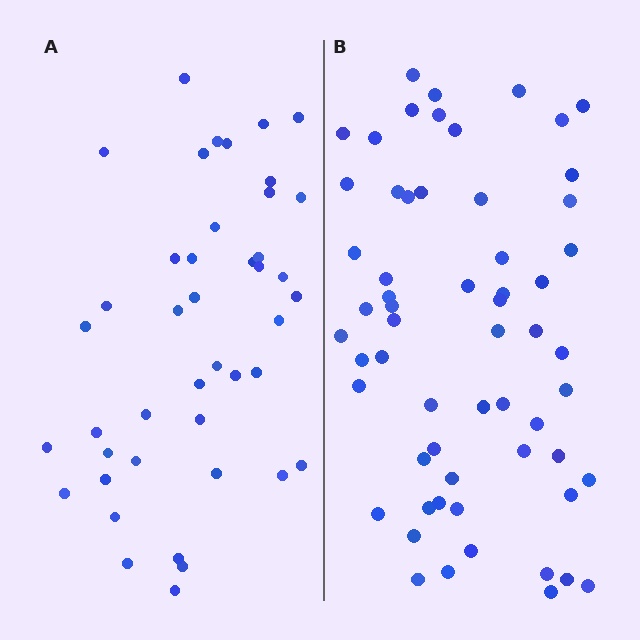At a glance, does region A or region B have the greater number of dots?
Region B (the right region) has more dots.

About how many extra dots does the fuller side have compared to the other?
Region B has approximately 15 more dots than region A.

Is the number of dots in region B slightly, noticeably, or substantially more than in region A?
Region B has noticeably more, but not dramatically so. The ratio is roughly 1.4 to 1.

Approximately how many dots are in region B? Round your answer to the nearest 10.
About 60 dots.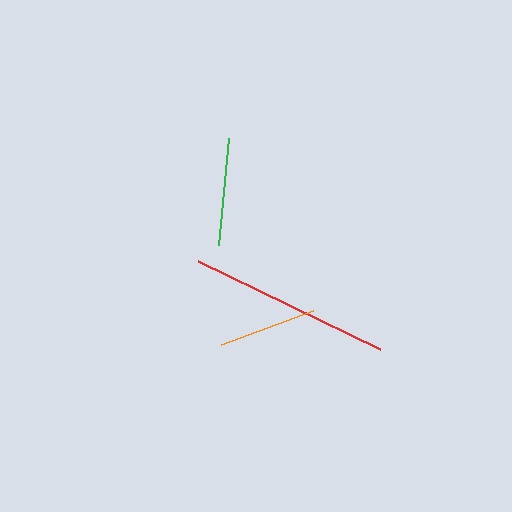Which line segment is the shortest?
The orange line is the shortest at approximately 98 pixels.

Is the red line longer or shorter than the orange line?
The red line is longer than the orange line.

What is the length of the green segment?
The green segment is approximately 108 pixels long.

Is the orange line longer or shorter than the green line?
The green line is longer than the orange line.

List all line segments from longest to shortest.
From longest to shortest: red, green, orange.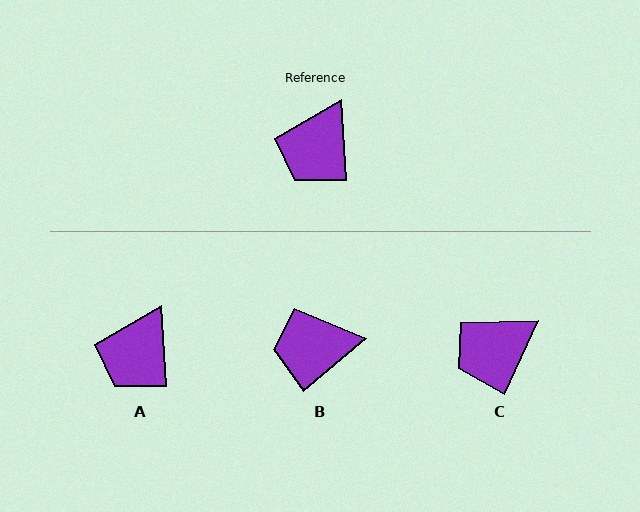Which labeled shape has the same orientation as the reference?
A.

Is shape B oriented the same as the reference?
No, it is off by about 53 degrees.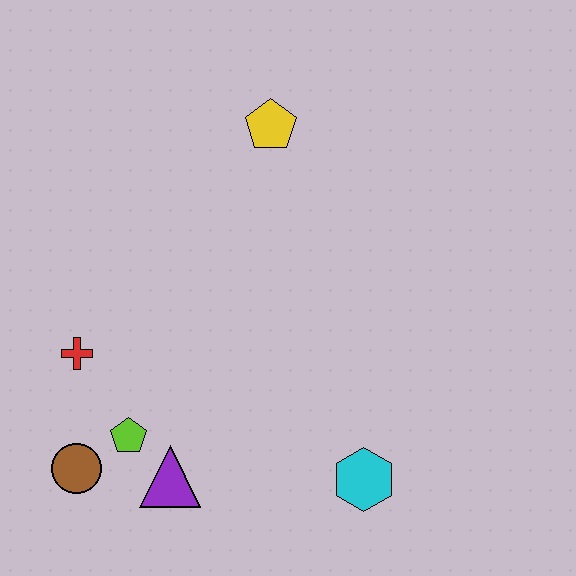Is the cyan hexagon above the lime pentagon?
No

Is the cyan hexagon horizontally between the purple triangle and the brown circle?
No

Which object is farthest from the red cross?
The cyan hexagon is farthest from the red cross.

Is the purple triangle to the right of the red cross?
Yes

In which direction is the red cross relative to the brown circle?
The red cross is above the brown circle.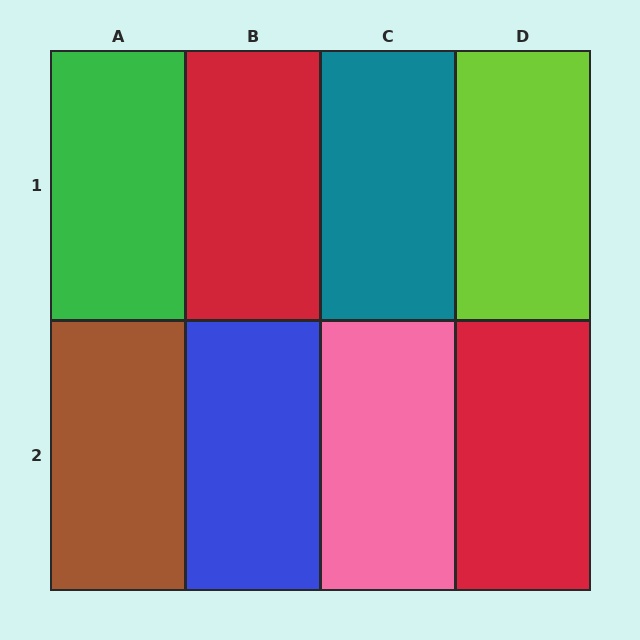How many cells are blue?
1 cell is blue.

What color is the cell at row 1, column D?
Lime.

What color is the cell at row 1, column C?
Teal.